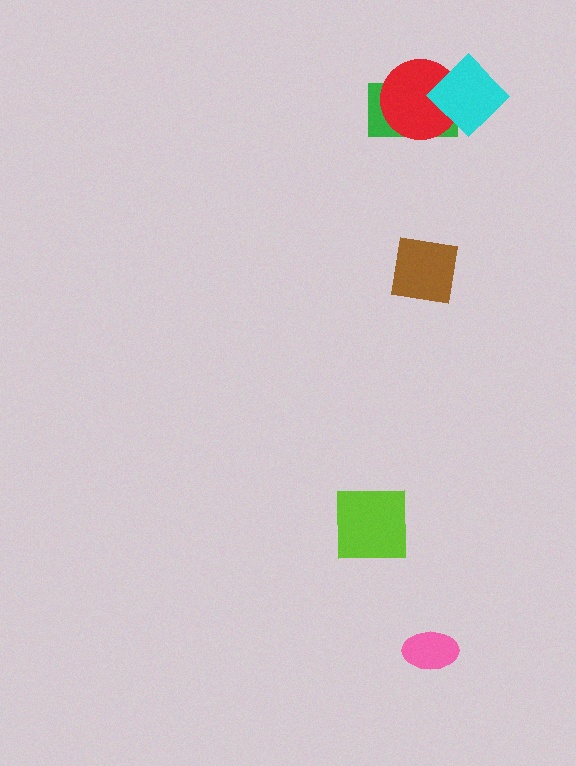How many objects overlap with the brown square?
0 objects overlap with the brown square.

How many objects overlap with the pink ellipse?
0 objects overlap with the pink ellipse.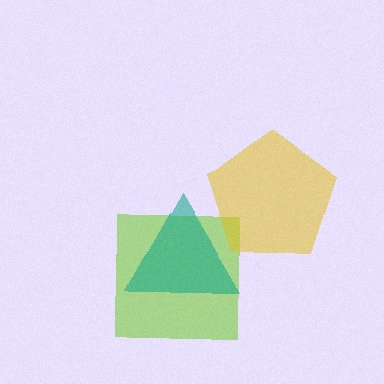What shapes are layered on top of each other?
The layered shapes are: a lime square, a teal triangle, a yellow pentagon.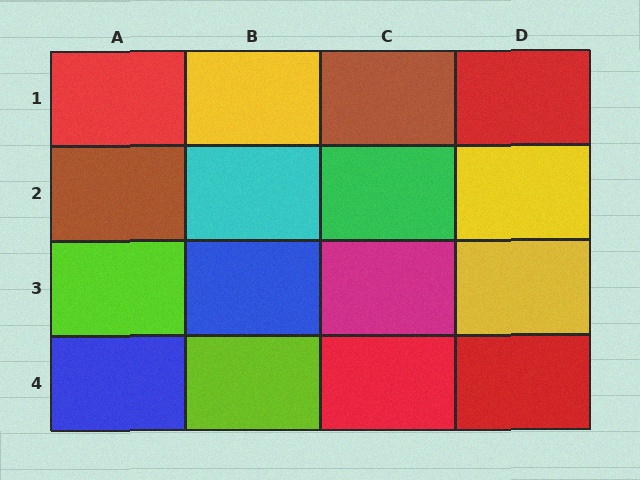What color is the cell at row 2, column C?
Green.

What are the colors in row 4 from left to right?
Blue, lime, red, red.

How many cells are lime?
2 cells are lime.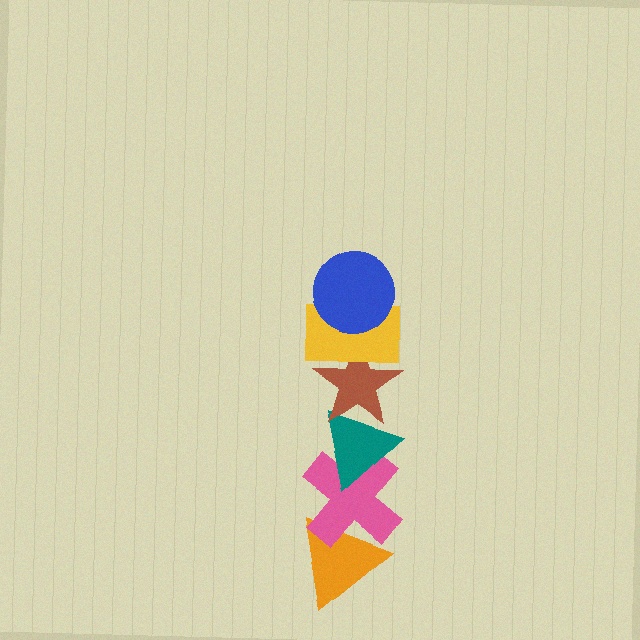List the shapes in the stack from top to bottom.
From top to bottom: the blue circle, the yellow rectangle, the brown star, the teal triangle, the pink cross, the orange triangle.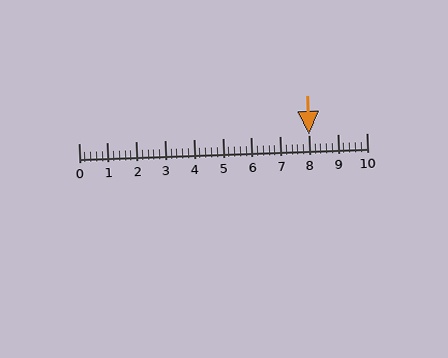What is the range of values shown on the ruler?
The ruler shows values from 0 to 10.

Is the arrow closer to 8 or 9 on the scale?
The arrow is closer to 8.